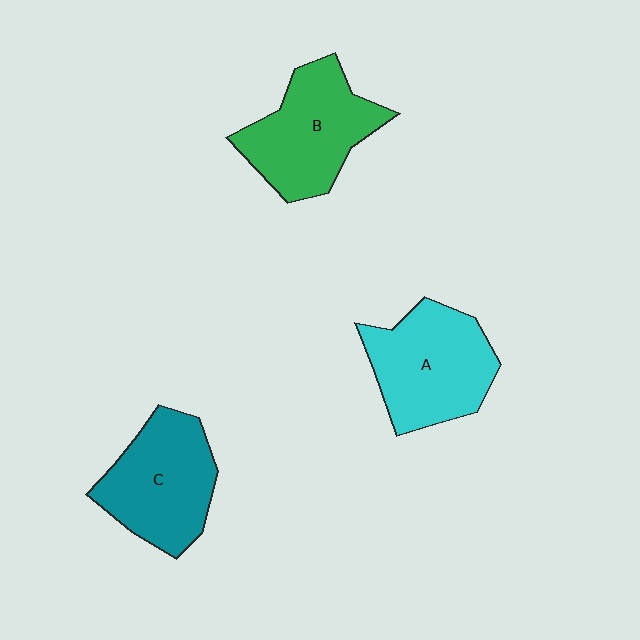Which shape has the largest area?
Shape A (cyan).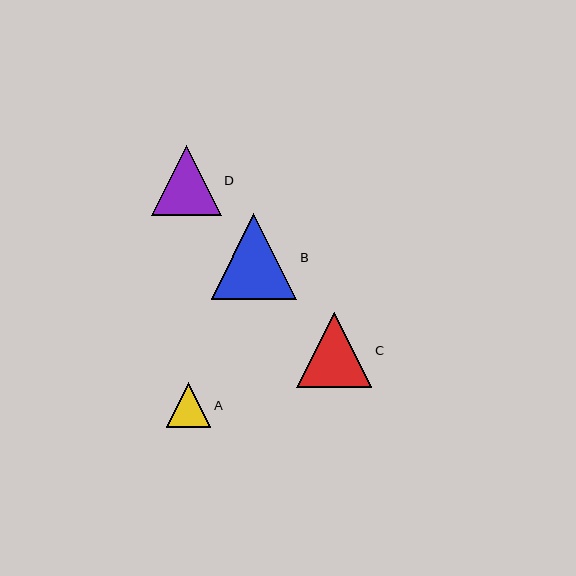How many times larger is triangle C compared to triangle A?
Triangle C is approximately 1.7 times the size of triangle A.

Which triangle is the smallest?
Triangle A is the smallest with a size of approximately 44 pixels.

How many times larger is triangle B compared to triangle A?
Triangle B is approximately 1.9 times the size of triangle A.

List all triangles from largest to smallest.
From largest to smallest: B, C, D, A.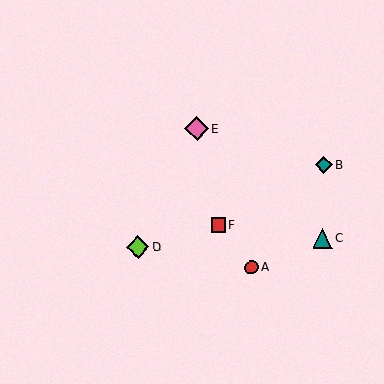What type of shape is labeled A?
Shape A is a red circle.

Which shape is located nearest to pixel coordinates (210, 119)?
The pink diamond (labeled E) at (197, 129) is nearest to that location.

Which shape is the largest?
The pink diamond (labeled E) is the largest.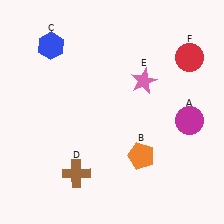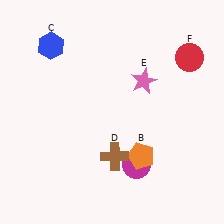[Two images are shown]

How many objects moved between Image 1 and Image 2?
2 objects moved between the two images.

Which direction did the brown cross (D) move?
The brown cross (D) moved right.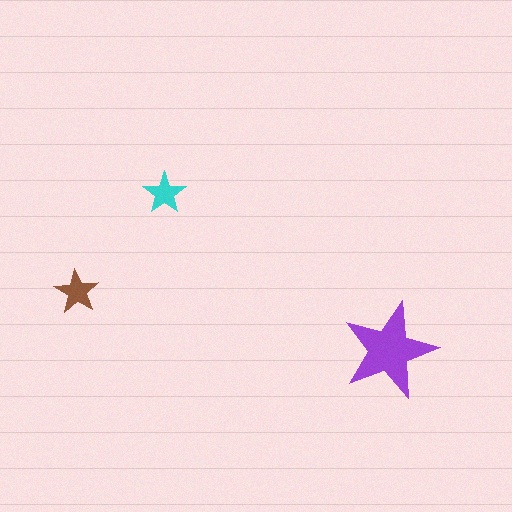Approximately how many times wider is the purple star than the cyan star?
About 2.5 times wider.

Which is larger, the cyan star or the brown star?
The brown one.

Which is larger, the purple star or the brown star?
The purple one.